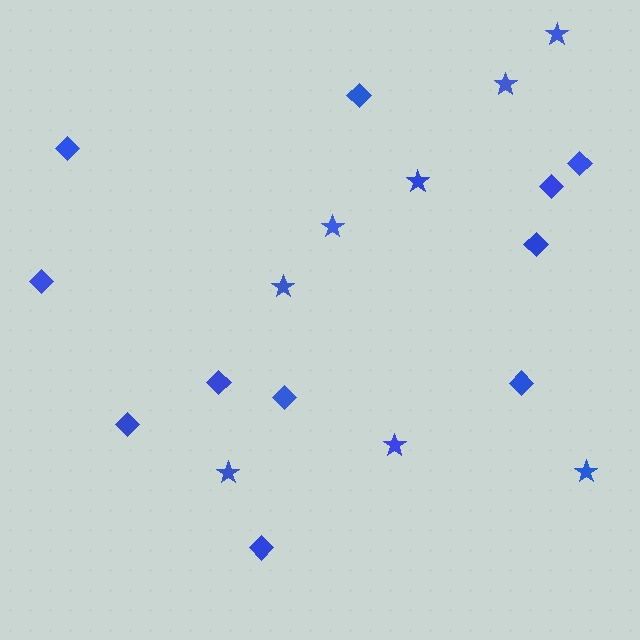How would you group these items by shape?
There are 2 groups: one group of stars (8) and one group of diamonds (11).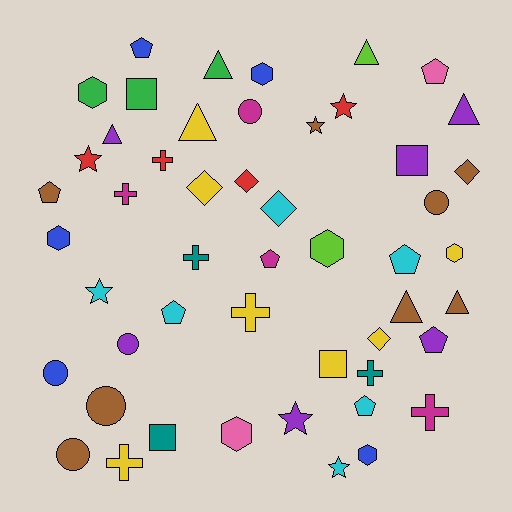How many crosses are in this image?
There are 7 crosses.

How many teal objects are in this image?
There are 3 teal objects.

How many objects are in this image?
There are 50 objects.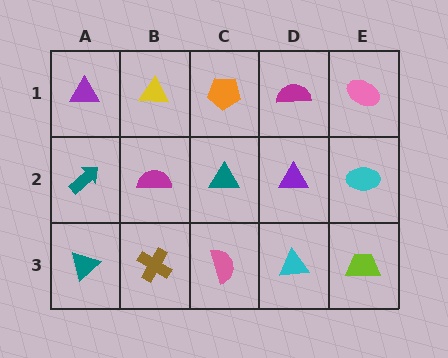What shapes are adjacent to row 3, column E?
A cyan ellipse (row 2, column E), a cyan triangle (row 3, column D).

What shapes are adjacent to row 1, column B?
A magenta semicircle (row 2, column B), a purple triangle (row 1, column A), an orange pentagon (row 1, column C).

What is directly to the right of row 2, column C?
A purple triangle.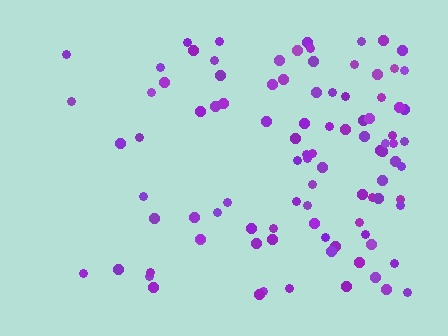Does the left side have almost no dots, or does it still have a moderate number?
Still a moderate number, just noticeably fewer than the right.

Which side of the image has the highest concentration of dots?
The right.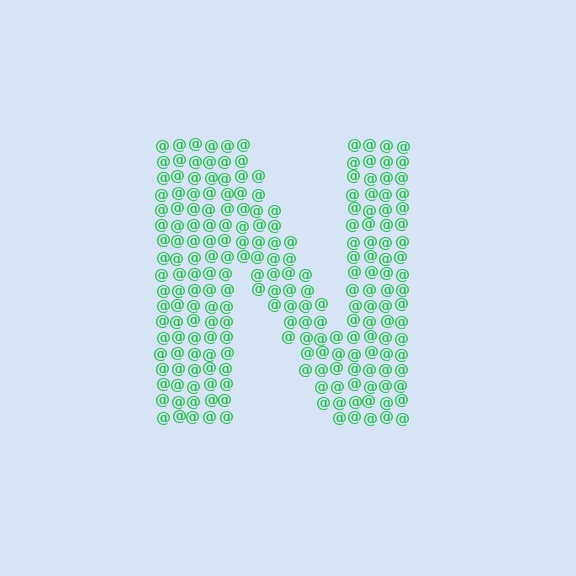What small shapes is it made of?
It is made of small at signs.